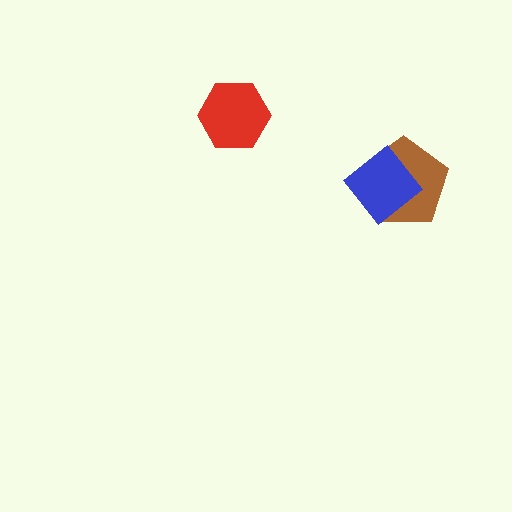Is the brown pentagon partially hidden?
Yes, it is partially covered by another shape.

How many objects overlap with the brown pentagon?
1 object overlaps with the brown pentagon.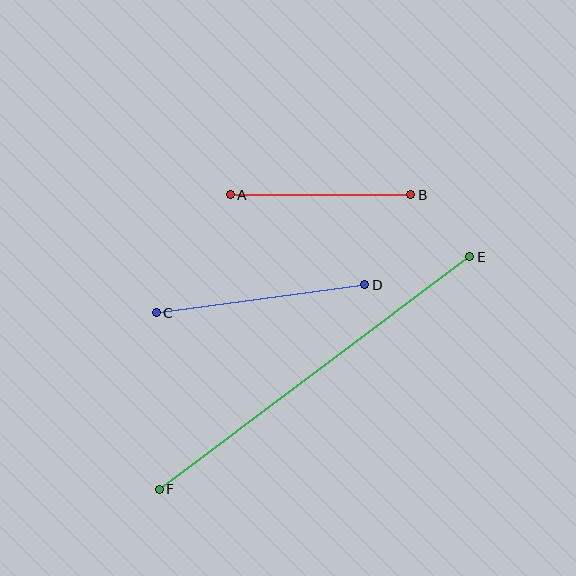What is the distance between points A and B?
The distance is approximately 180 pixels.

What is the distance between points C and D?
The distance is approximately 210 pixels.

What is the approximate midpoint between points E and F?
The midpoint is at approximately (314, 373) pixels.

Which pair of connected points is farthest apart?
Points E and F are farthest apart.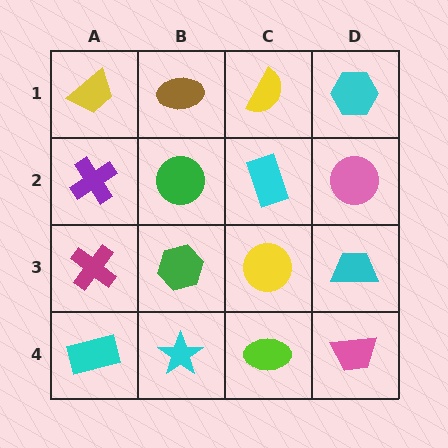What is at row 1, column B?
A brown ellipse.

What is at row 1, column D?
A cyan hexagon.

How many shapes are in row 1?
4 shapes.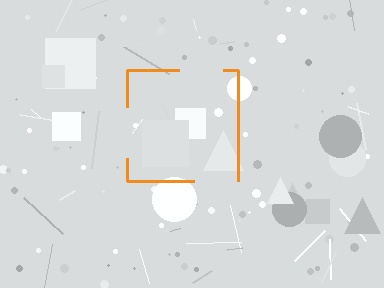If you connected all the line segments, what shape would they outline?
They would outline a square.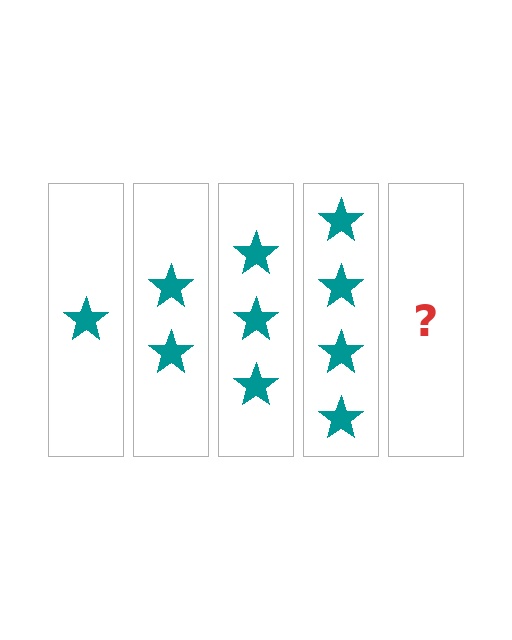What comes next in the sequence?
The next element should be 5 stars.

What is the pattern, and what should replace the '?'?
The pattern is that each step adds one more star. The '?' should be 5 stars.